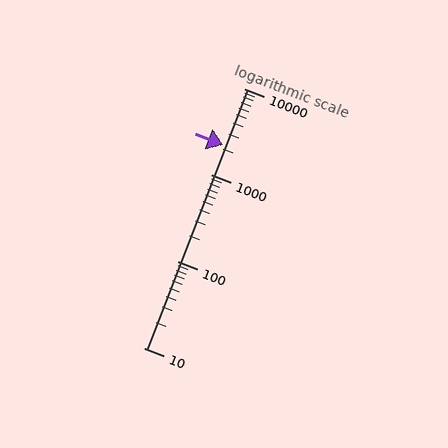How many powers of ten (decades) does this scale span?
The scale spans 3 decades, from 10 to 10000.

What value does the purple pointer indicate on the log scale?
The pointer indicates approximately 2200.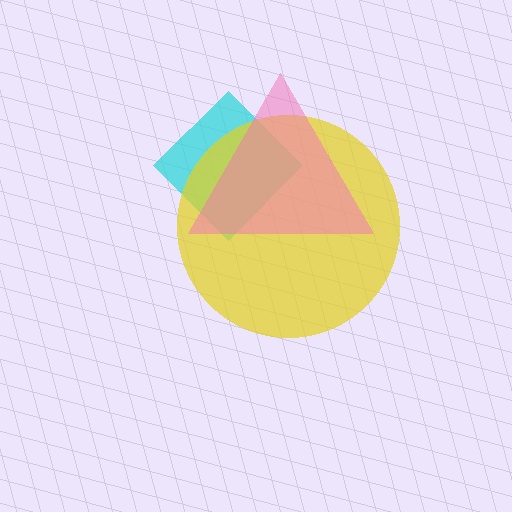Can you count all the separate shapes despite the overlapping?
Yes, there are 3 separate shapes.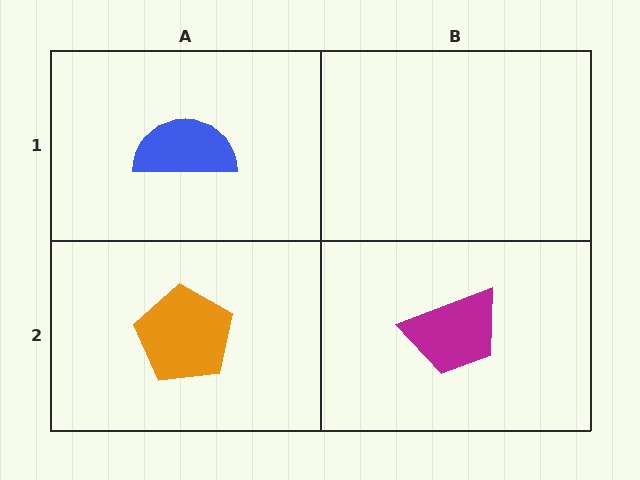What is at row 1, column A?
A blue semicircle.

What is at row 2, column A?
An orange pentagon.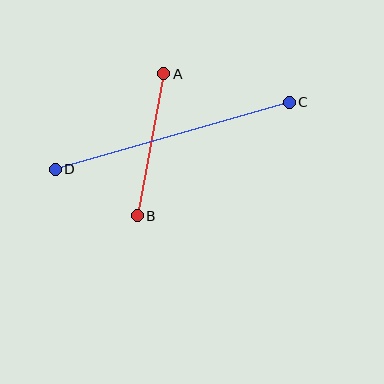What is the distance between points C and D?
The distance is approximately 244 pixels.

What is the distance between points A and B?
The distance is approximately 144 pixels.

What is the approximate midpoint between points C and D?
The midpoint is at approximately (172, 136) pixels.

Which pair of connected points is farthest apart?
Points C and D are farthest apart.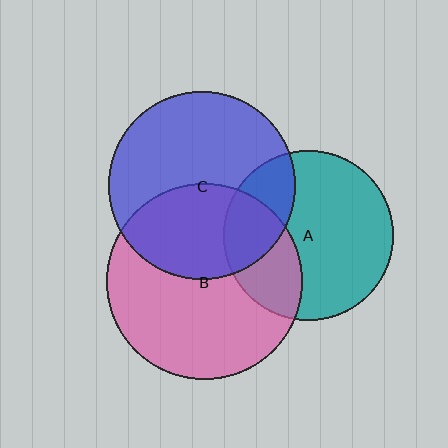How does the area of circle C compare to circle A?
Approximately 1.2 times.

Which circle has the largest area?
Circle B (pink).